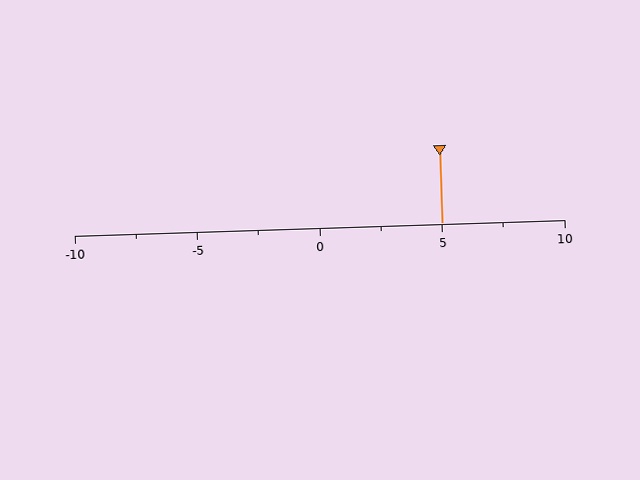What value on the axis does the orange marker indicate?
The marker indicates approximately 5.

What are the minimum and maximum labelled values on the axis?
The axis runs from -10 to 10.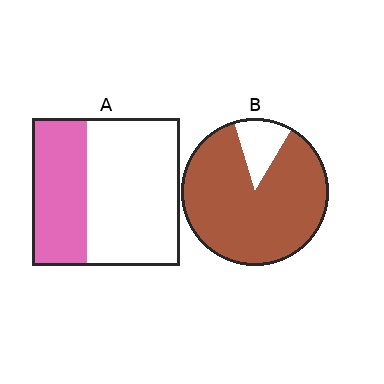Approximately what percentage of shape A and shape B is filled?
A is approximately 35% and B is approximately 85%.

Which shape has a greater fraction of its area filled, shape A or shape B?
Shape B.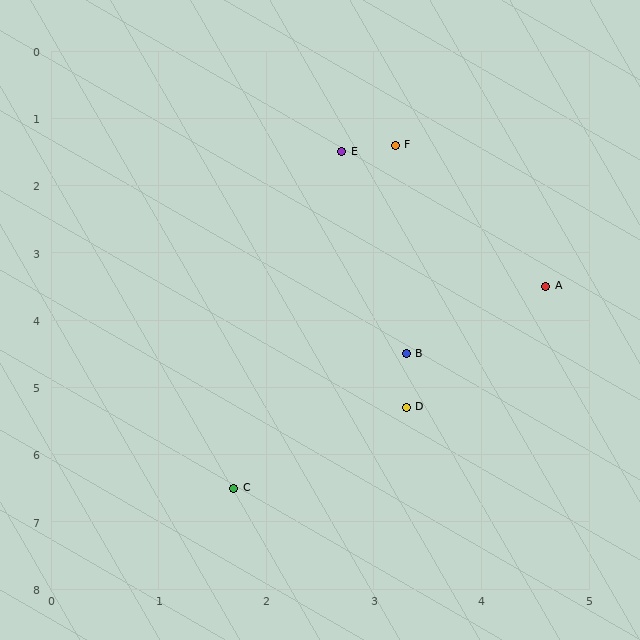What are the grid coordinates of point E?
Point E is at approximately (2.7, 1.5).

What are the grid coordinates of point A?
Point A is at approximately (4.6, 3.5).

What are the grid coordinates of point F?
Point F is at approximately (3.2, 1.4).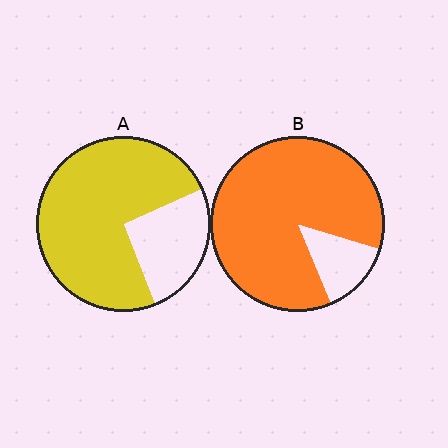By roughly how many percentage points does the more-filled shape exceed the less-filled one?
By roughly 10 percentage points (B over A).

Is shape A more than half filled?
Yes.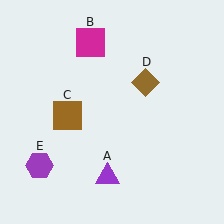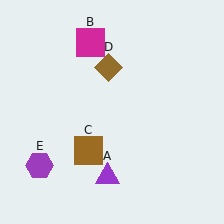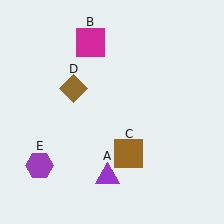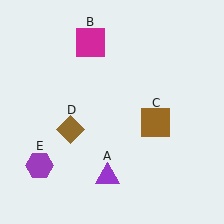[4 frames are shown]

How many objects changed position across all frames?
2 objects changed position: brown square (object C), brown diamond (object D).